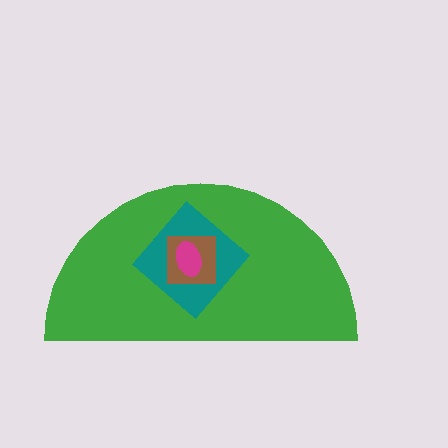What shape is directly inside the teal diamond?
The brown square.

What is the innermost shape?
The magenta ellipse.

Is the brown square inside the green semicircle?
Yes.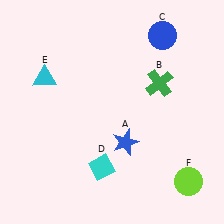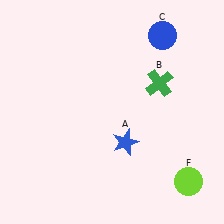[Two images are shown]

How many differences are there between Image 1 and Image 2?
There are 2 differences between the two images.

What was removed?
The cyan diamond (D), the cyan triangle (E) were removed in Image 2.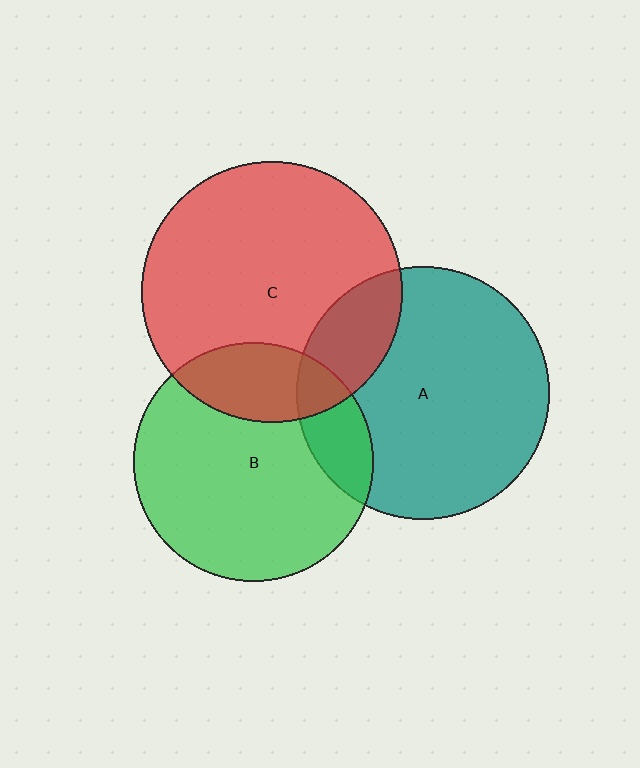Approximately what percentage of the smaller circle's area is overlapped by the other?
Approximately 15%.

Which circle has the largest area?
Circle C (red).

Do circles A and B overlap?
Yes.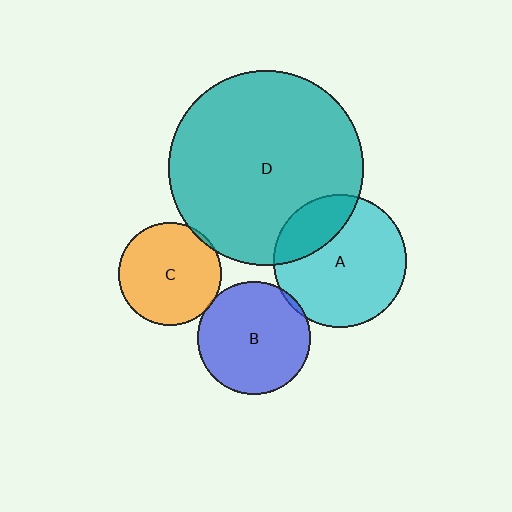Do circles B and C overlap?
Yes.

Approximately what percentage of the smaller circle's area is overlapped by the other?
Approximately 5%.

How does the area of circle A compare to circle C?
Approximately 1.7 times.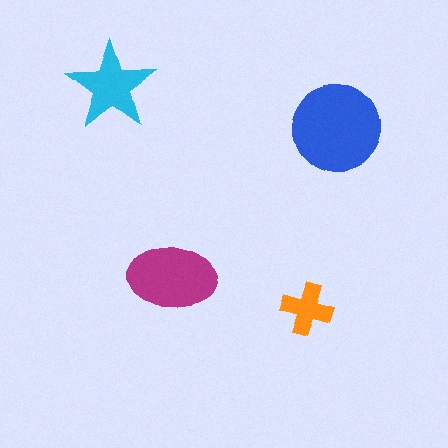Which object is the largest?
The blue circle.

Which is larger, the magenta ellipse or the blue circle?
The blue circle.